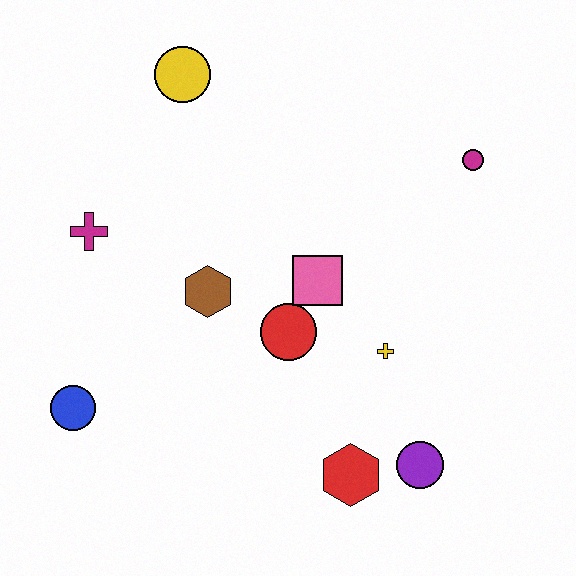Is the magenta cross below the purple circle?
No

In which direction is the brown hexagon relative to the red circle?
The brown hexagon is to the left of the red circle.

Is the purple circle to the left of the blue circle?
No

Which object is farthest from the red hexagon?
The yellow circle is farthest from the red hexagon.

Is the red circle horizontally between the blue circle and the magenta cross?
No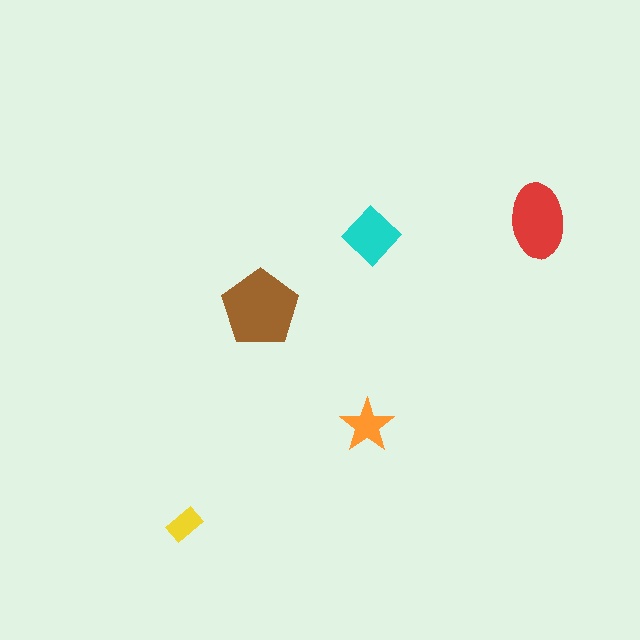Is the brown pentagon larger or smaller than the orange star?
Larger.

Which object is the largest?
The brown pentagon.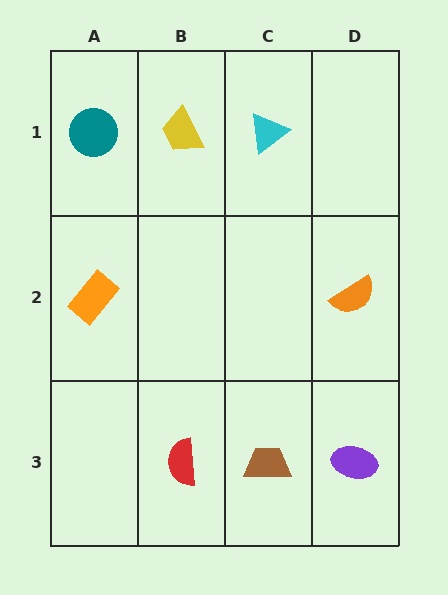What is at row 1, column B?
A yellow trapezoid.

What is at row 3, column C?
A brown trapezoid.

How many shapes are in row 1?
3 shapes.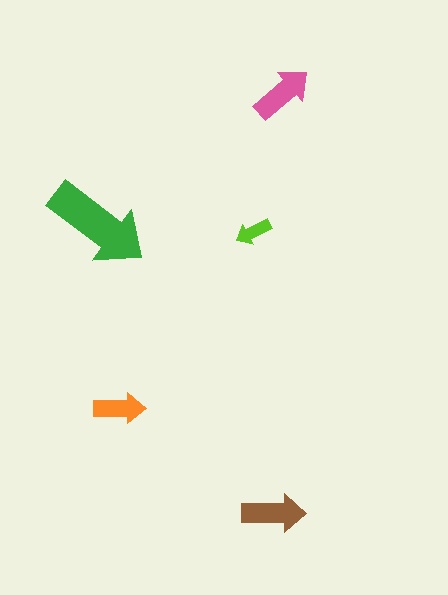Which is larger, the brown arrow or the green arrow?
The green one.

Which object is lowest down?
The brown arrow is bottommost.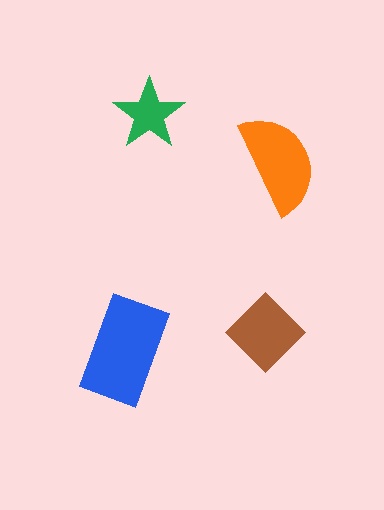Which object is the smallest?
The green star.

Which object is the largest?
The blue rectangle.